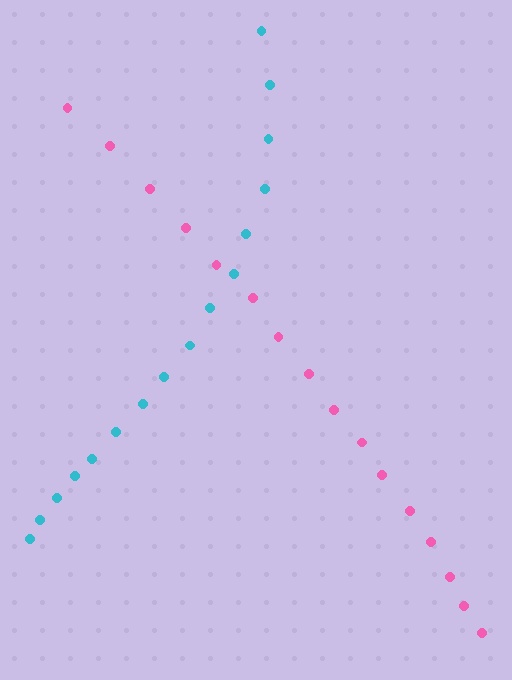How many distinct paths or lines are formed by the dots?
There are 2 distinct paths.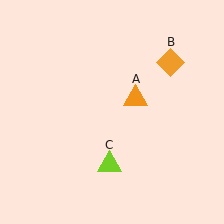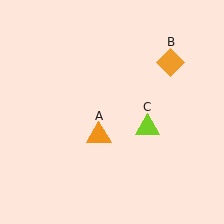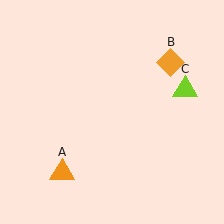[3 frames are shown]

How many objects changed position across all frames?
2 objects changed position: orange triangle (object A), lime triangle (object C).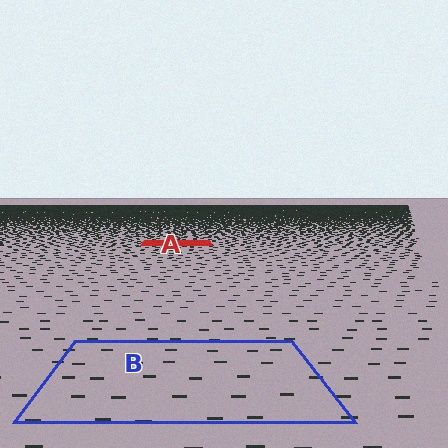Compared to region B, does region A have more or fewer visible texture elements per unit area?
Region A has more texture elements per unit area — they are packed more densely because it is farther away.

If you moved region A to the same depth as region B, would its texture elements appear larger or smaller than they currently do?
They would appear larger. At a closer depth, the same texture elements are projected at a bigger on-screen size.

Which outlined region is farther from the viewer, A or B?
Region A is farther from the viewer — the texture elements inside it appear smaller and more densely packed.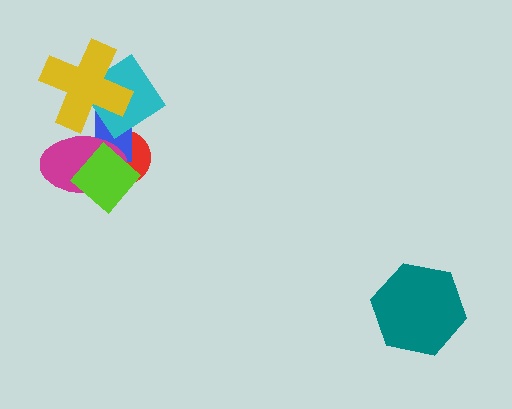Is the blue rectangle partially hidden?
Yes, it is partially covered by another shape.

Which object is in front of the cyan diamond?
The yellow cross is in front of the cyan diamond.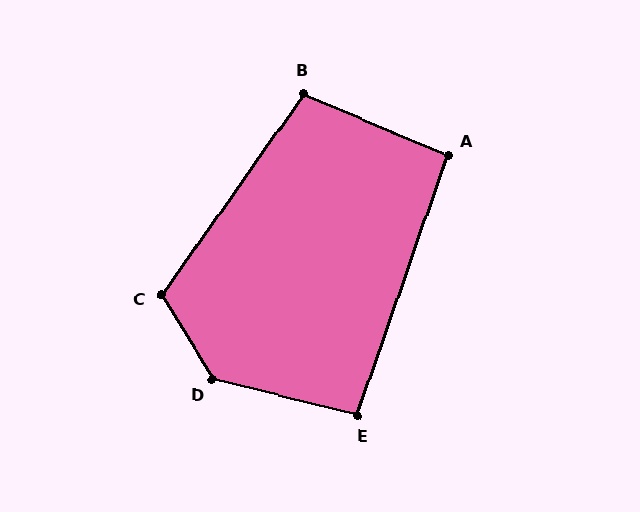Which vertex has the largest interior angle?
D, at approximately 135 degrees.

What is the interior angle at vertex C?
Approximately 113 degrees (obtuse).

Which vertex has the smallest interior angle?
A, at approximately 94 degrees.